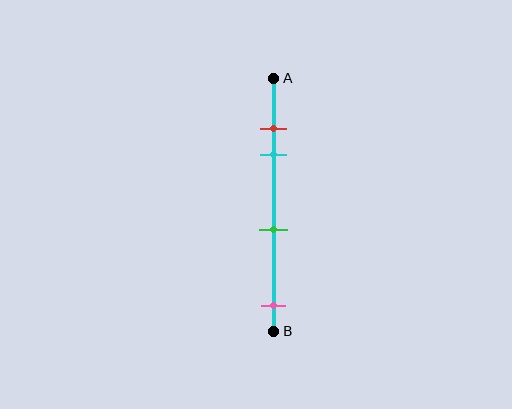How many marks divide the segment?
There are 4 marks dividing the segment.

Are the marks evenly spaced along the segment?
No, the marks are not evenly spaced.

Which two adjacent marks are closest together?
The red and cyan marks are the closest adjacent pair.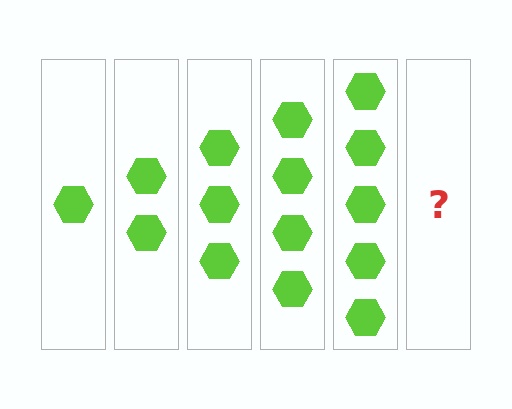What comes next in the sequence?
The next element should be 6 hexagons.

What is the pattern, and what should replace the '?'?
The pattern is that each step adds one more hexagon. The '?' should be 6 hexagons.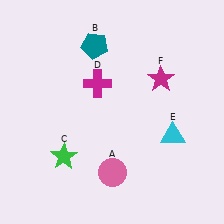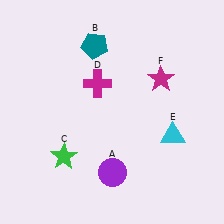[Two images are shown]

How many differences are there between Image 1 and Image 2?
There is 1 difference between the two images.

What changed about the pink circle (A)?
In Image 1, A is pink. In Image 2, it changed to purple.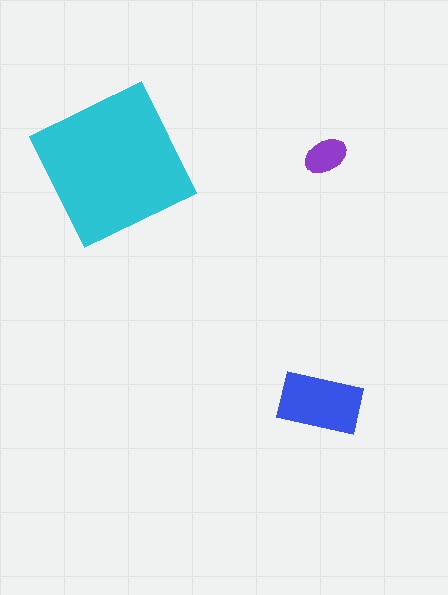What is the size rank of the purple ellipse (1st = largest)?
3rd.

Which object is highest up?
The purple ellipse is topmost.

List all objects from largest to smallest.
The cyan square, the blue rectangle, the purple ellipse.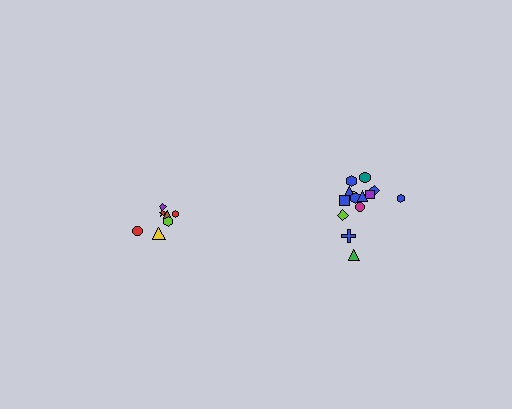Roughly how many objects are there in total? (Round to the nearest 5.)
Roughly 20 objects in total.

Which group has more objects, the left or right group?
The right group.